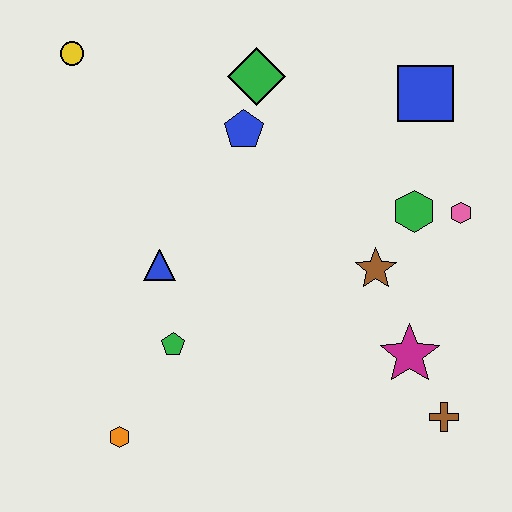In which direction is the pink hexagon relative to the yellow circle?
The pink hexagon is to the right of the yellow circle.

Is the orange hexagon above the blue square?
No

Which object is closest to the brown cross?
The magenta star is closest to the brown cross.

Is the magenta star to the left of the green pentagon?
No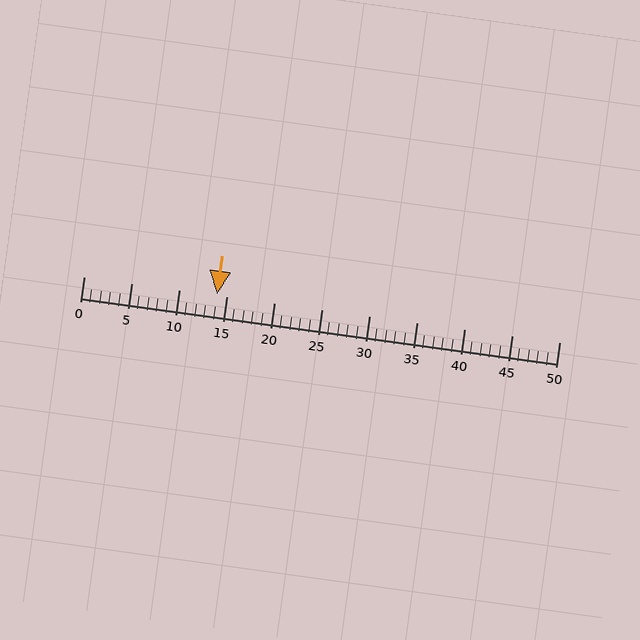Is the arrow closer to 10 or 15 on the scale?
The arrow is closer to 15.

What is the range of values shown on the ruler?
The ruler shows values from 0 to 50.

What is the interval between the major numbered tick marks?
The major tick marks are spaced 5 units apart.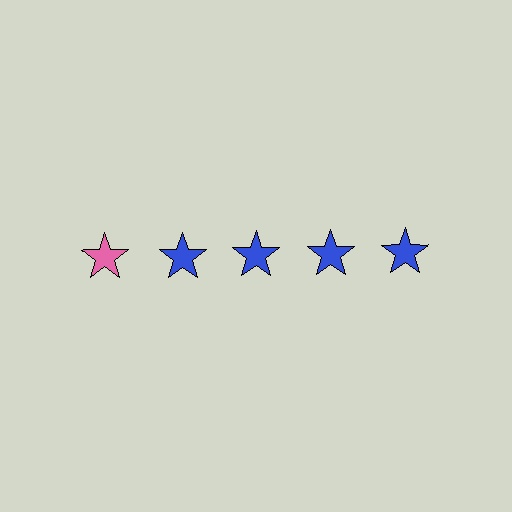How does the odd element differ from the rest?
It has a different color: pink instead of blue.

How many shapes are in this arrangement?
There are 5 shapes arranged in a grid pattern.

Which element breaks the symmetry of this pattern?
The pink star in the top row, leftmost column breaks the symmetry. All other shapes are blue stars.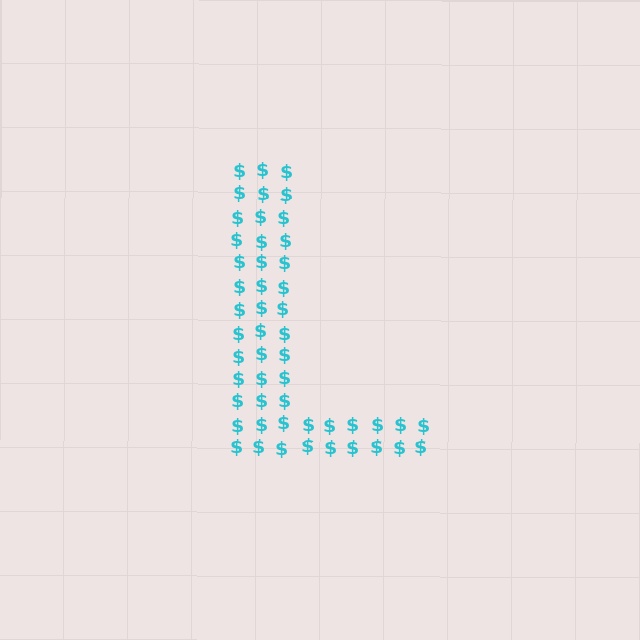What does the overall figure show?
The overall figure shows the letter L.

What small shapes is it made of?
It is made of small dollar signs.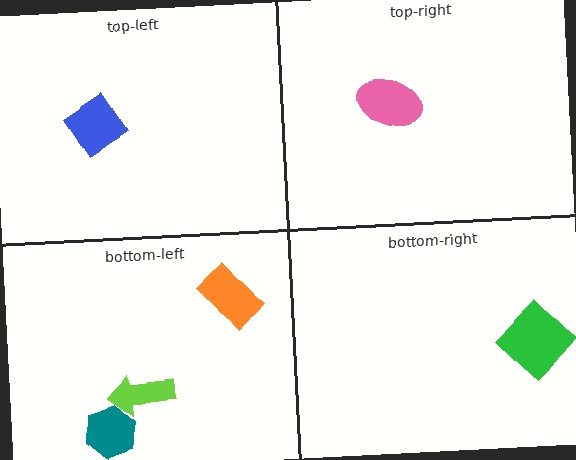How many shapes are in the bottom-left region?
3.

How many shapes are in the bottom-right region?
1.